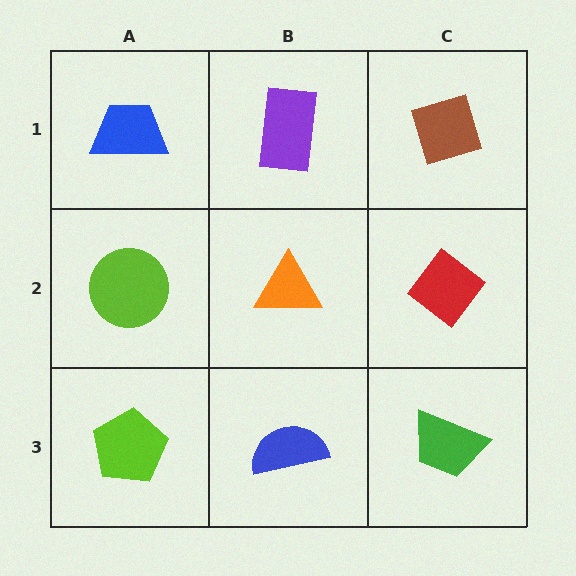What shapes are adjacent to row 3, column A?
A lime circle (row 2, column A), a blue semicircle (row 3, column B).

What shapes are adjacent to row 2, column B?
A purple rectangle (row 1, column B), a blue semicircle (row 3, column B), a lime circle (row 2, column A), a red diamond (row 2, column C).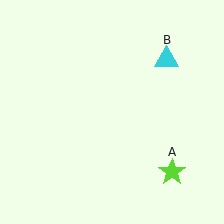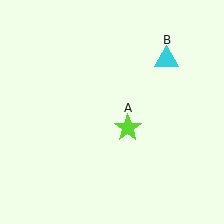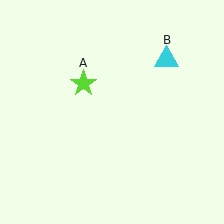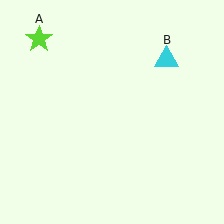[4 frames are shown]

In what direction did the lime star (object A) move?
The lime star (object A) moved up and to the left.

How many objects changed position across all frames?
1 object changed position: lime star (object A).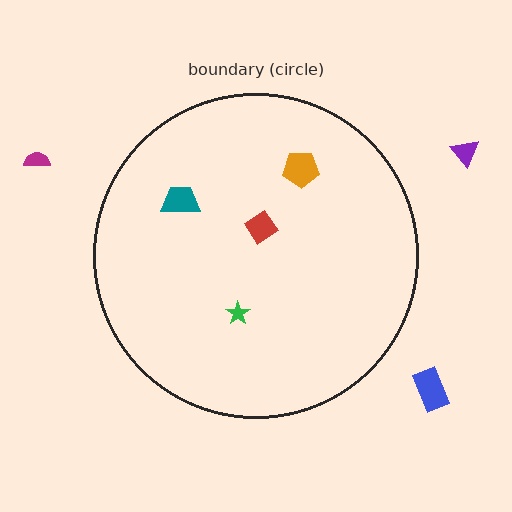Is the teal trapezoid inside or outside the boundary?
Inside.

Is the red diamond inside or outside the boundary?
Inside.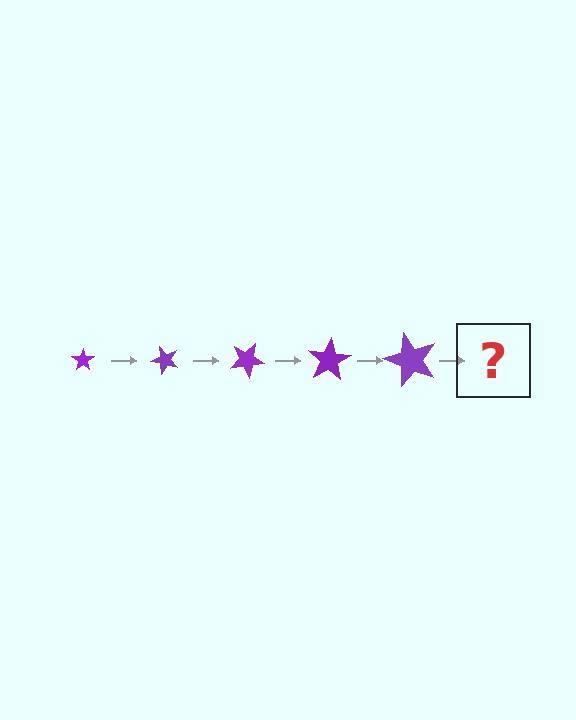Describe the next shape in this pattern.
It should be a star, larger than the previous one and rotated 250 degrees from the start.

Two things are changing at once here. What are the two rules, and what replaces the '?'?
The two rules are that the star grows larger each step and it rotates 50 degrees each step. The '?' should be a star, larger than the previous one and rotated 250 degrees from the start.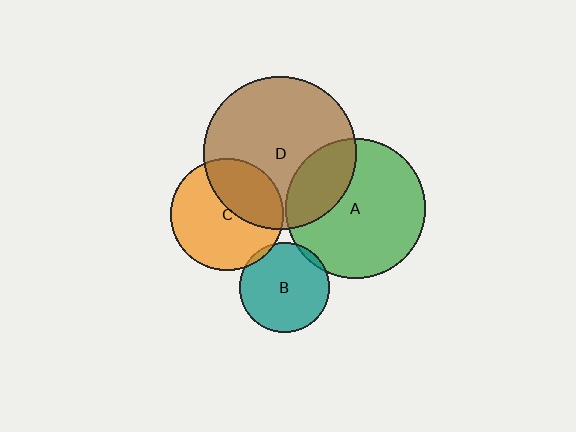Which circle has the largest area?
Circle D (brown).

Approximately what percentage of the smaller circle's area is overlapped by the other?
Approximately 5%.